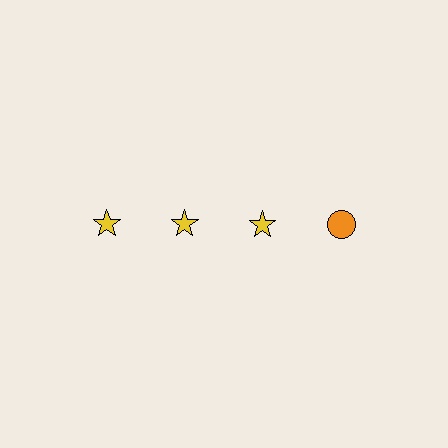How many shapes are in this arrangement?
There are 4 shapes arranged in a grid pattern.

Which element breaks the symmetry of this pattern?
The orange circle in the top row, second from right column breaks the symmetry. All other shapes are yellow stars.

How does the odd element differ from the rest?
It differs in both color (orange instead of yellow) and shape (circle instead of star).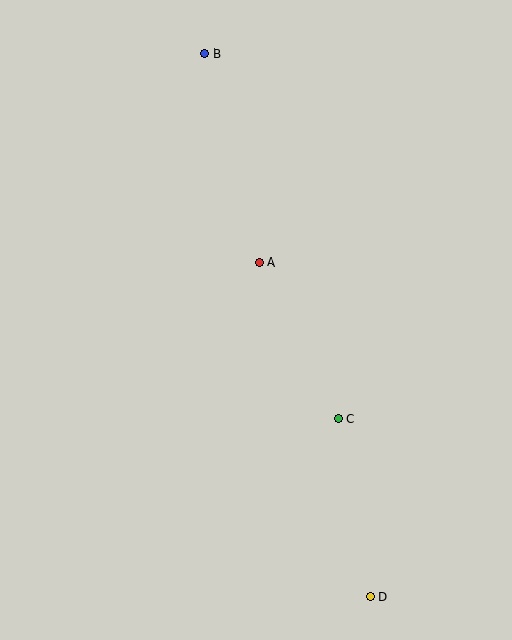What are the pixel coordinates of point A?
Point A is at (259, 262).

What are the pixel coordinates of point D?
Point D is at (370, 596).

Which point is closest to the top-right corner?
Point B is closest to the top-right corner.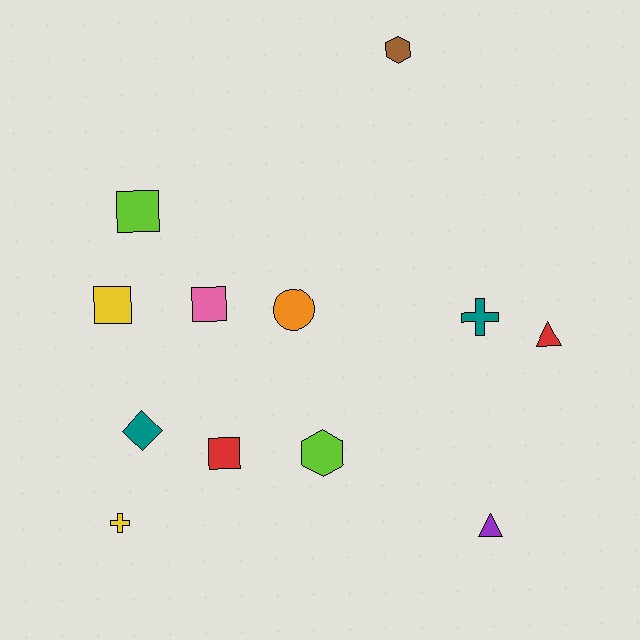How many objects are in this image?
There are 12 objects.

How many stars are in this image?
There are no stars.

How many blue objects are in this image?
There are no blue objects.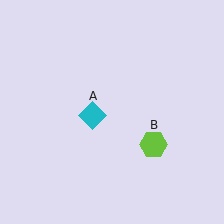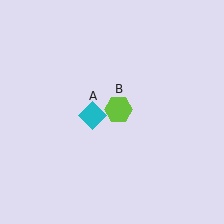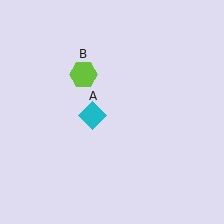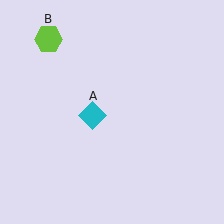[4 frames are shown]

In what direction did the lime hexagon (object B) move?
The lime hexagon (object B) moved up and to the left.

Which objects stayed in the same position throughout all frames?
Cyan diamond (object A) remained stationary.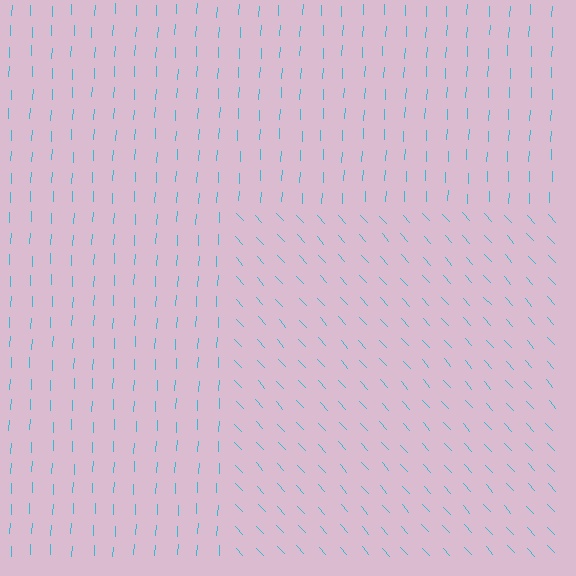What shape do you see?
I see a rectangle.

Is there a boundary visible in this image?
Yes, there is a texture boundary formed by a change in line orientation.